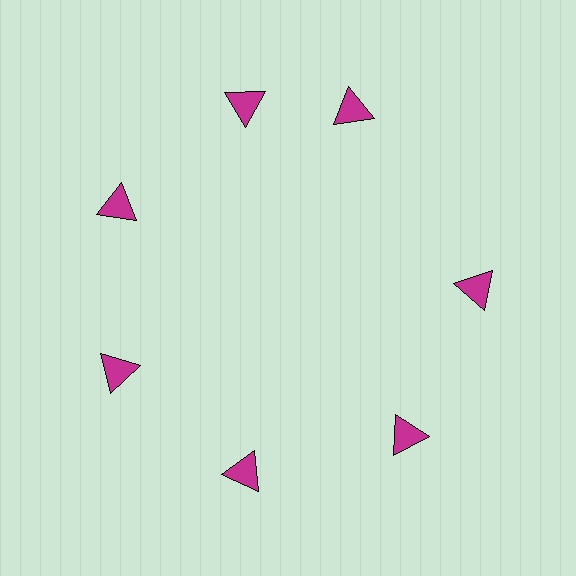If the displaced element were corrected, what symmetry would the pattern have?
It would have 7-fold rotational symmetry — the pattern would map onto itself every 51 degrees.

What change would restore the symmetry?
The symmetry would be restored by rotating it back into even spacing with its neighbors so that all 7 triangles sit at equal angles and equal distance from the center.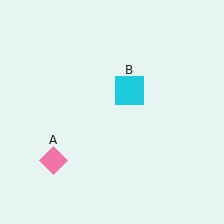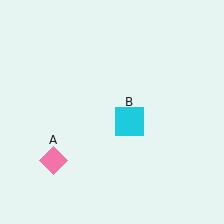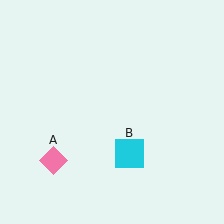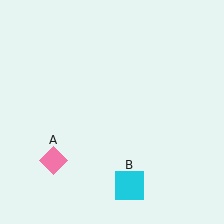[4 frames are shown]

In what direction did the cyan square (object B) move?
The cyan square (object B) moved down.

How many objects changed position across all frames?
1 object changed position: cyan square (object B).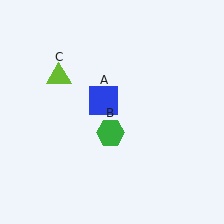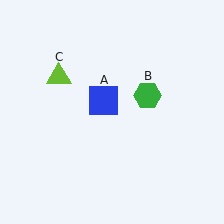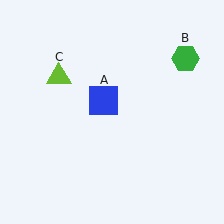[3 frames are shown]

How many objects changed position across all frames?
1 object changed position: green hexagon (object B).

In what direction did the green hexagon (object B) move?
The green hexagon (object B) moved up and to the right.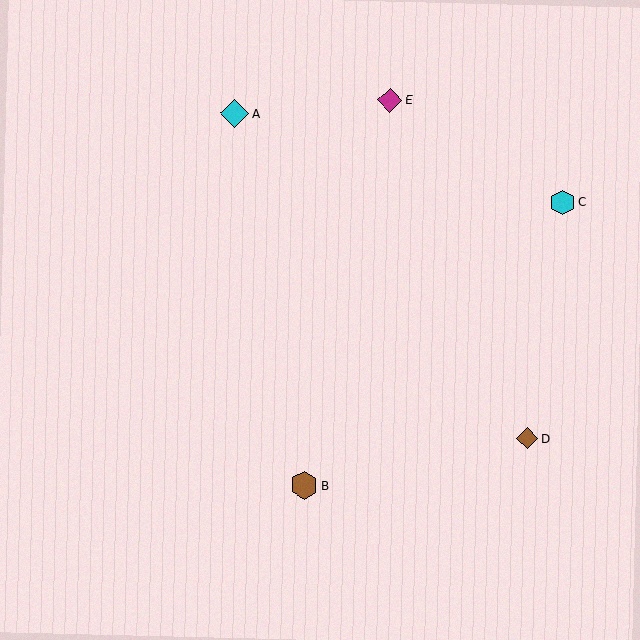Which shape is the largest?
The cyan diamond (labeled A) is the largest.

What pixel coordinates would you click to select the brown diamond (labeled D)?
Click at (527, 438) to select the brown diamond D.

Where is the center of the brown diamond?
The center of the brown diamond is at (527, 438).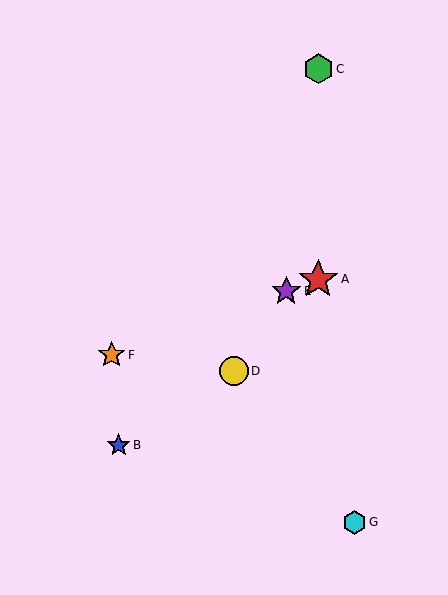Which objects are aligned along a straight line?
Objects A, E, F are aligned along a straight line.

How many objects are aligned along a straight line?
3 objects (A, E, F) are aligned along a straight line.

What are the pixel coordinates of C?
Object C is at (318, 69).